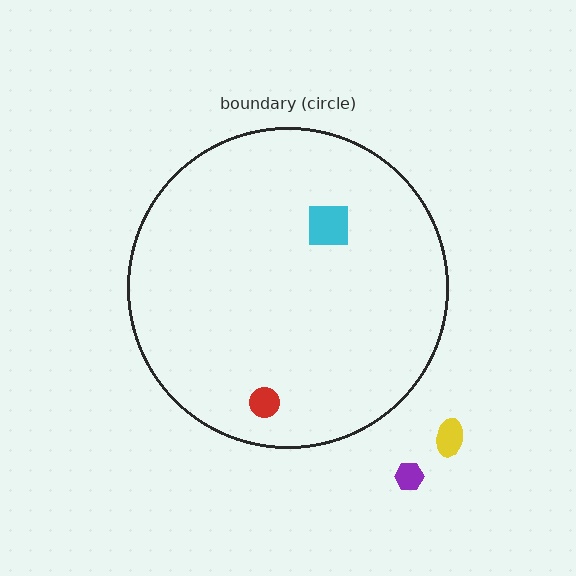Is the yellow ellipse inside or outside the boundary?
Outside.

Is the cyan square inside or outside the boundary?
Inside.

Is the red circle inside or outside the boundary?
Inside.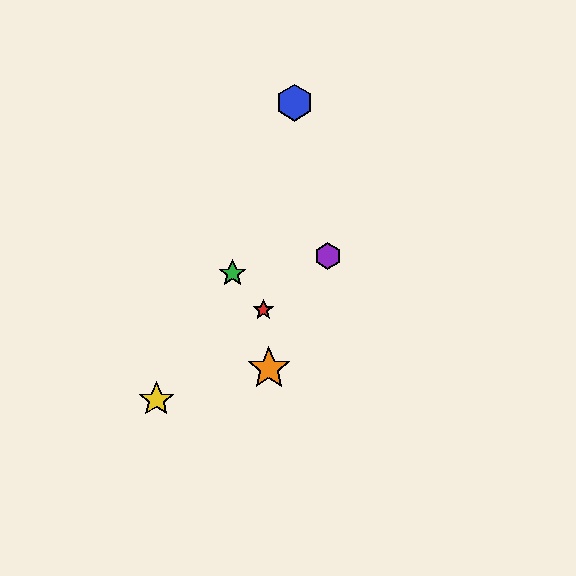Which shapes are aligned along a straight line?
The red star, the yellow star, the purple hexagon are aligned along a straight line.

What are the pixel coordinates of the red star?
The red star is at (263, 310).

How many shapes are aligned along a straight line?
3 shapes (the red star, the yellow star, the purple hexagon) are aligned along a straight line.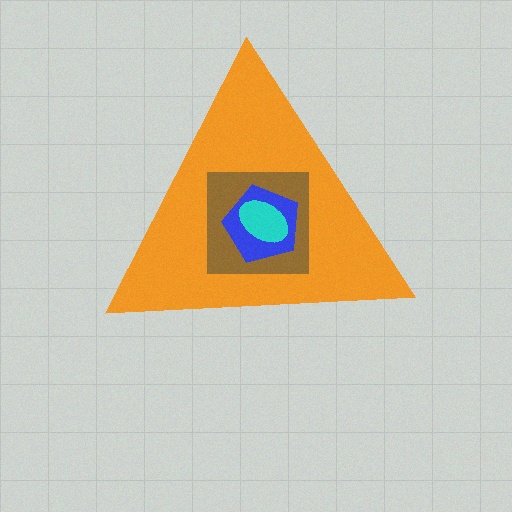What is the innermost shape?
The cyan ellipse.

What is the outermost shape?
The orange triangle.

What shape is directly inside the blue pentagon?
The cyan ellipse.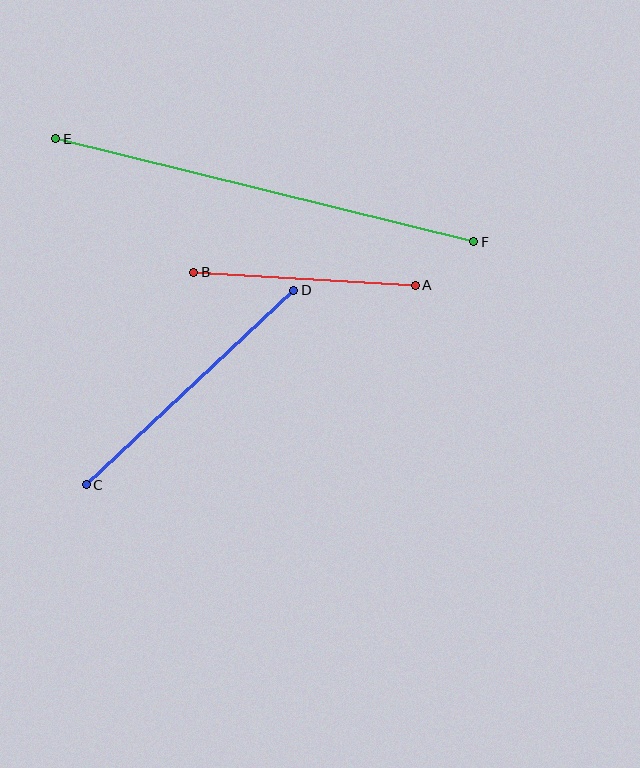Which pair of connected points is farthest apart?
Points E and F are farthest apart.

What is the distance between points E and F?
The distance is approximately 430 pixels.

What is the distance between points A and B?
The distance is approximately 222 pixels.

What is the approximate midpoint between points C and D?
The midpoint is at approximately (190, 388) pixels.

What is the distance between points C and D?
The distance is approximately 285 pixels.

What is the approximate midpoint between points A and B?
The midpoint is at approximately (305, 279) pixels.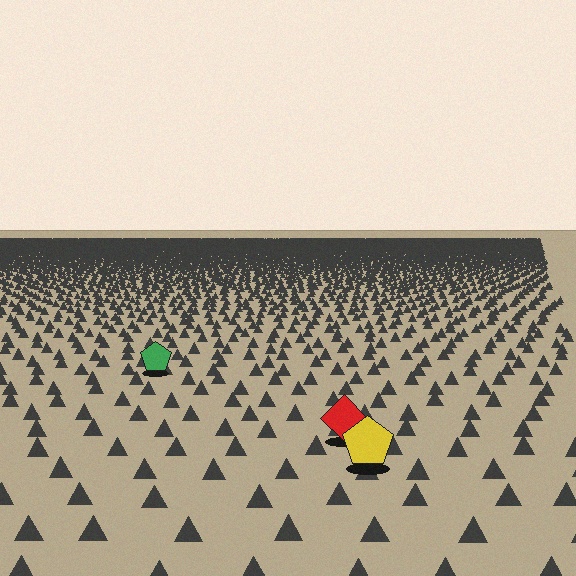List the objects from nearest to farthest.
From nearest to farthest: the yellow pentagon, the red diamond, the green pentagon.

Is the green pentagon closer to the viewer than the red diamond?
No. The red diamond is closer — you can tell from the texture gradient: the ground texture is coarser near it.